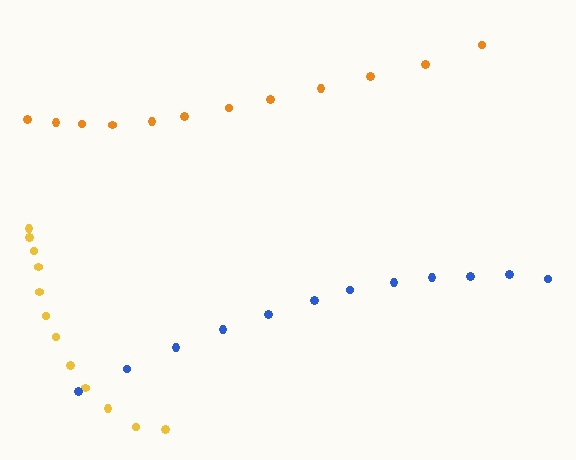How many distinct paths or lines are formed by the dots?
There are 3 distinct paths.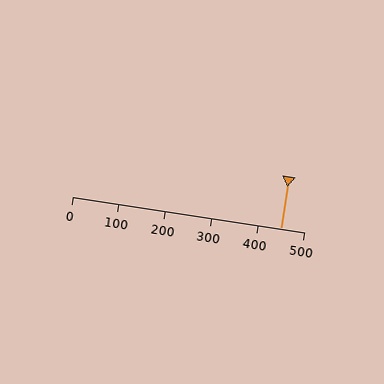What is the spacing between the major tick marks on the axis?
The major ticks are spaced 100 apart.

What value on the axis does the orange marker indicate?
The marker indicates approximately 450.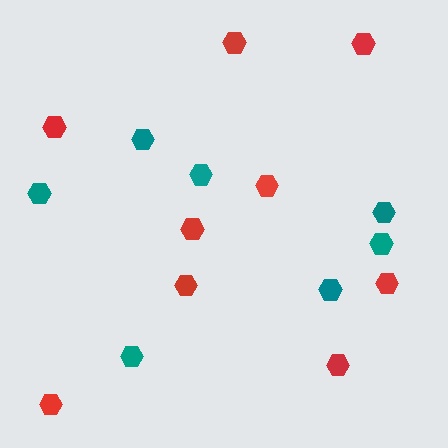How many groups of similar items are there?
There are 2 groups: one group of red hexagons (9) and one group of teal hexagons (7).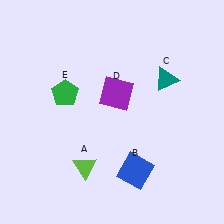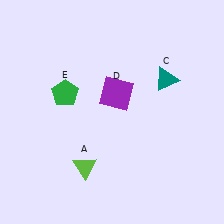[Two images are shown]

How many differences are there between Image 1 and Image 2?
There is 1 difference between the two images.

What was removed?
The blue square (B) was removed in Image 2.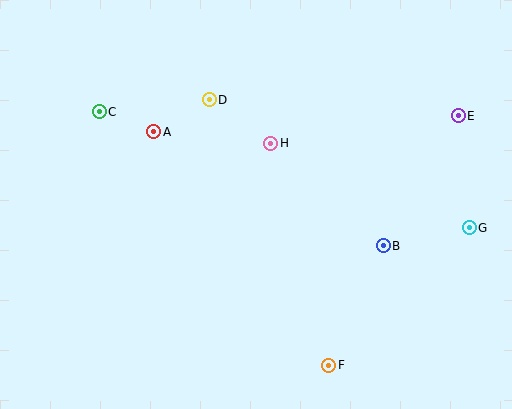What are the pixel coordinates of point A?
Point A is at (154, 132).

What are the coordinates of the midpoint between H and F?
The midpoint between H and F is at (300, 254).